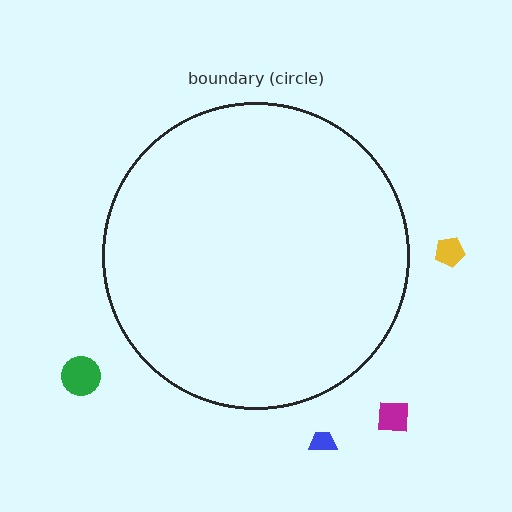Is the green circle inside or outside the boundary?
Outside.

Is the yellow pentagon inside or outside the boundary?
Outside.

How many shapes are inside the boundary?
0 inside, 4 outside.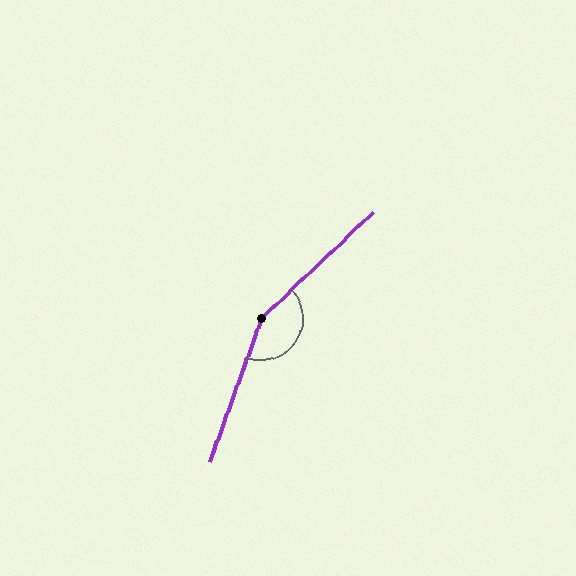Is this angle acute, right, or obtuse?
It is obtuse.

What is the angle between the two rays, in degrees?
Approximately 153 degrees.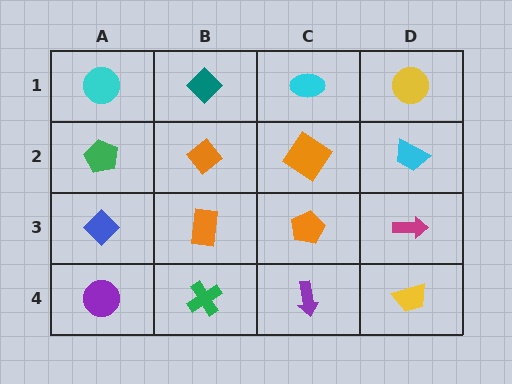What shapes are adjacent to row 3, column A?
A green pentagon (row 2, column A), a purple circle (row 4, column A), an orange rectangle (row 3, column B).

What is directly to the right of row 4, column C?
A yellow trapezoid.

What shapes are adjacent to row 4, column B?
An orange rectangle (row 3, column B), a purple circle (row 4, column A), a purple arrow (row 4, column C).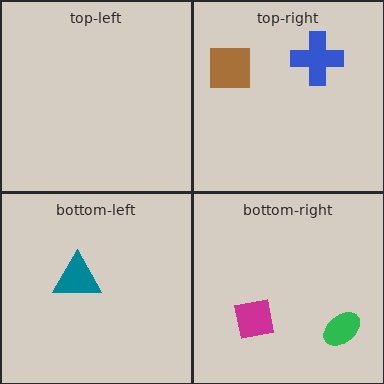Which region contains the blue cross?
The top-right region.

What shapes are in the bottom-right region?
The green ellipse, the magenta square.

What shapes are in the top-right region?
The blue cross, the brown square.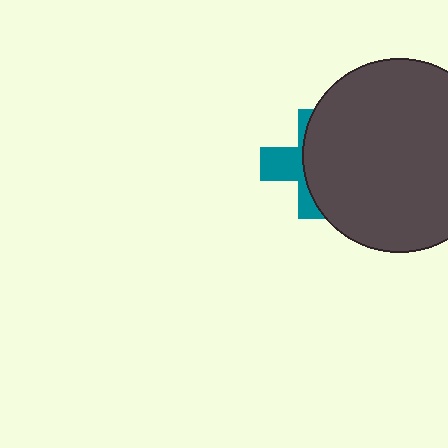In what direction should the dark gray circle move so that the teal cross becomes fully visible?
The dark gray circle should move right. That is the shortest direction to clear the overlap and leave the teal cross fully visible.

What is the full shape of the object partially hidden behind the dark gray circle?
The partially hidden object is a teal cross.